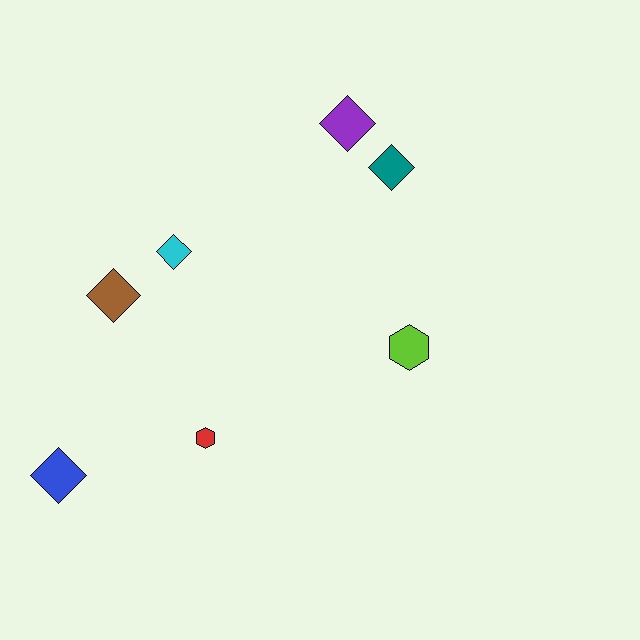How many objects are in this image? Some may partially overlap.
There are 7 objects.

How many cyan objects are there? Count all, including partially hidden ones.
There is 1 cyan object.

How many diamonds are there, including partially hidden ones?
There are 5 diamonds.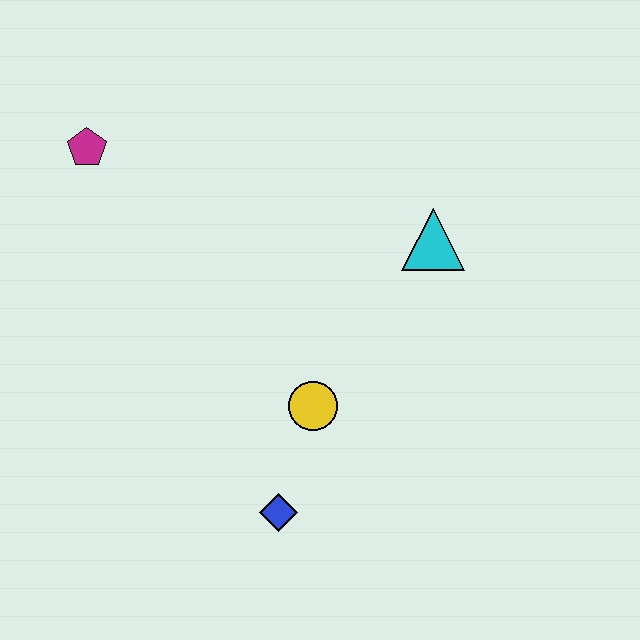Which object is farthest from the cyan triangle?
The magenta pentagon is farthest from the cyan triangle.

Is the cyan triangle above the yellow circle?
Yes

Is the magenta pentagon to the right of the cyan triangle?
No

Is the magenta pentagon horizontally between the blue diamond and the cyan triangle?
No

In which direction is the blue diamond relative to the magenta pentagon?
The blue diamond is below the magenta pentagon.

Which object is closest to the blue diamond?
The yellow circle is closest to the blue diamond.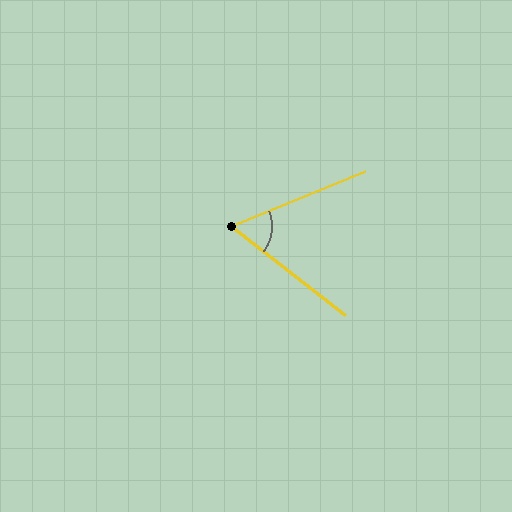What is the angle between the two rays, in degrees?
Approximately 60 degrees.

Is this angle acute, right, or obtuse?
It is acute.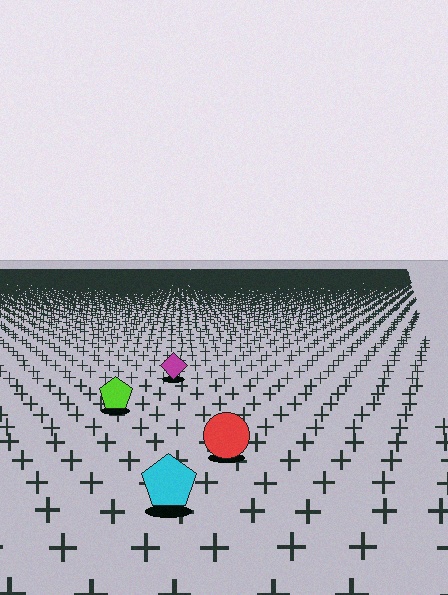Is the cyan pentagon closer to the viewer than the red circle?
Yes. The cyan pentagon is closer — you can tell from the texture gradient: the ground texture is coarser near it.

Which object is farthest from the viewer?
The magenta diamond is farthest from the viewer. It appears smaller and the ground texture around it is denser.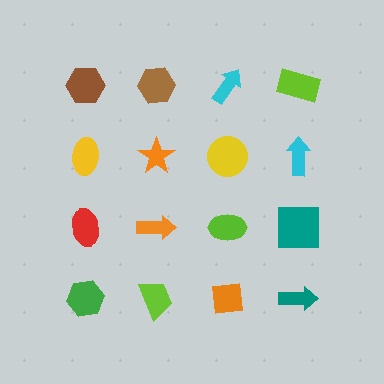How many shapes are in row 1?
4 shapes.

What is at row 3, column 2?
An orange arrow.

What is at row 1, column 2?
A brown hexagon.